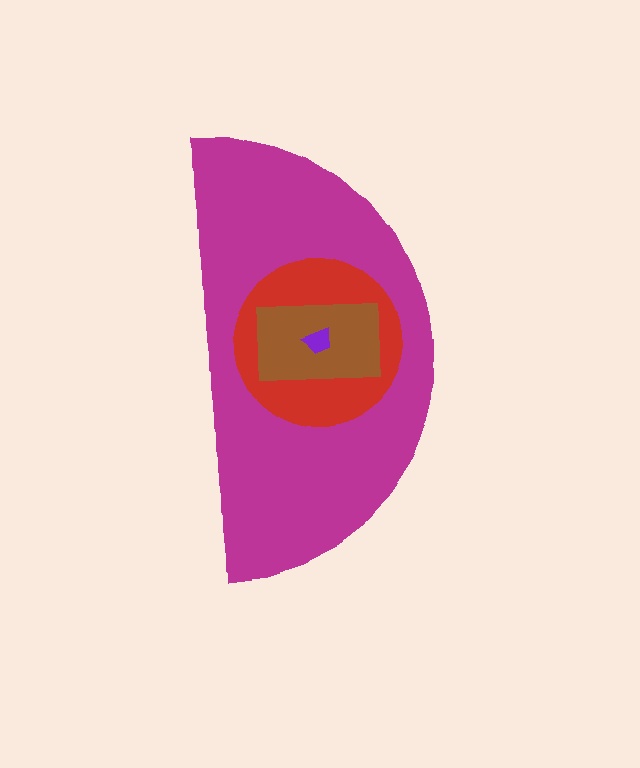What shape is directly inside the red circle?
The brown rectangle.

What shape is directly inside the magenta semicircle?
The red circle.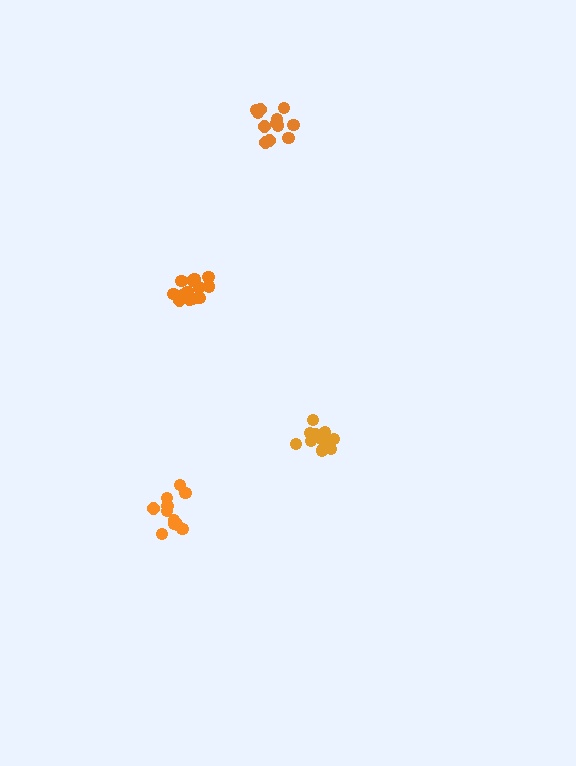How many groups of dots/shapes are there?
There are 4 groups.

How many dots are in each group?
Group 1: 12 dots, Group 2: 14 dots, Group 3: 11 dots, Group 4: 11 dots (48 total).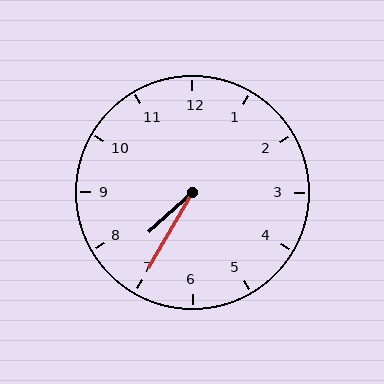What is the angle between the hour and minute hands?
Approximately 18 degrees.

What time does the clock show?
7:35.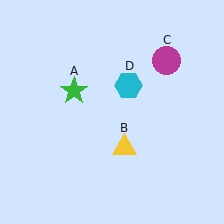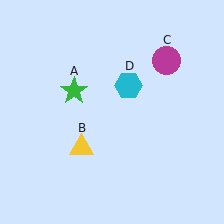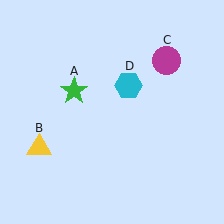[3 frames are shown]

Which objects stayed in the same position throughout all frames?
Green star (object A) and magenta circle (object C) and cyan hexagon (object D) remained stationary.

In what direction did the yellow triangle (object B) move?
The yellow triangle (object B) moved left.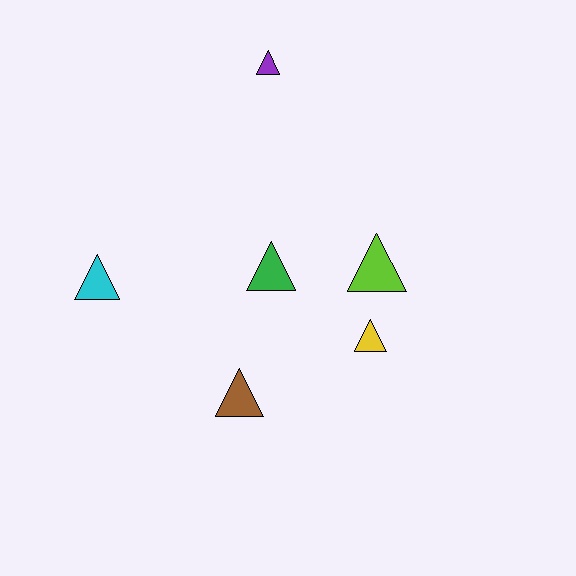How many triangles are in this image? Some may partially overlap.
There are 6 triangles.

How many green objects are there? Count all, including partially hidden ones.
There is 1 green object.